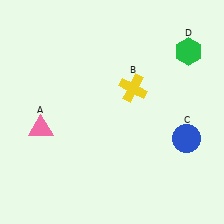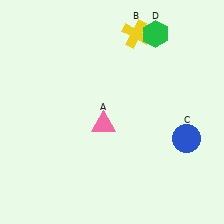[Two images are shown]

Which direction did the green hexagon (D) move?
The green hexagon (D) moved left.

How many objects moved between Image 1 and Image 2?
3 objects moved between the two images.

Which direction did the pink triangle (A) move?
The pink triangle (A) moved right.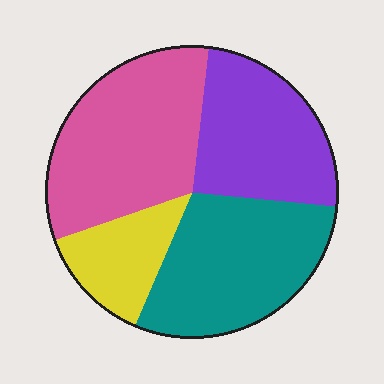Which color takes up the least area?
Yellow, at roughly 15%.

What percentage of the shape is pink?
Pink takes up about one third (1/3) of the shape.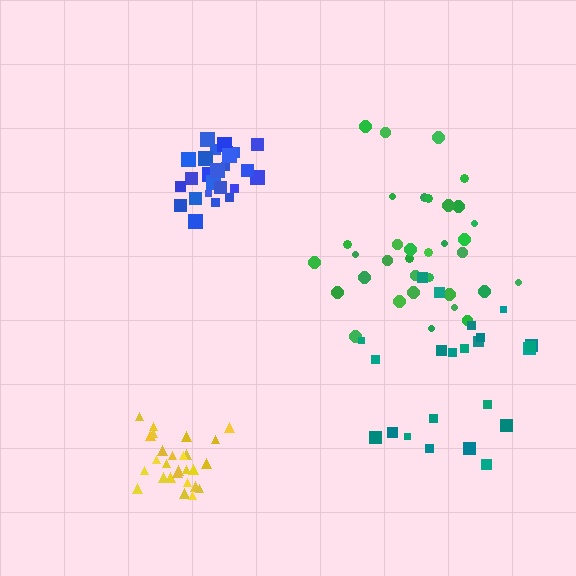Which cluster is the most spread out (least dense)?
Teal.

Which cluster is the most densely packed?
Blue.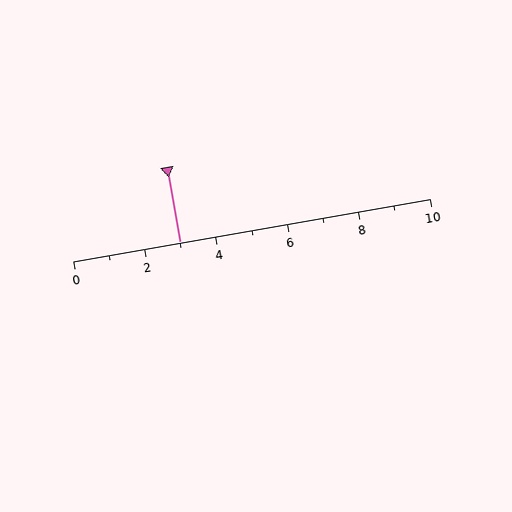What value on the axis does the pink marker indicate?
The marker indicates approximately 3.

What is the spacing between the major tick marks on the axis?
The major ticks are spaced 2 apart.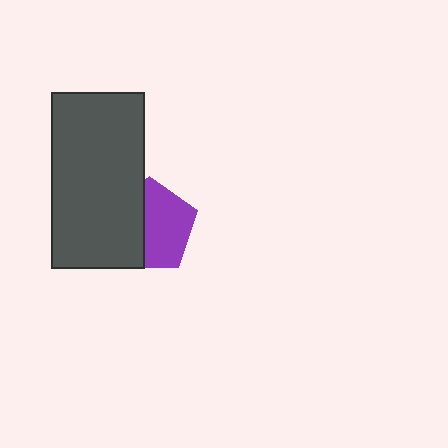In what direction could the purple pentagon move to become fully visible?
The purple pentagon could move right. That would shift it out from behind the dark gray rectangle entirely.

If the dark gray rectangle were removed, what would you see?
You would see the complete purple pentagon.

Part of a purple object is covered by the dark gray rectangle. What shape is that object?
It is a pentagon.